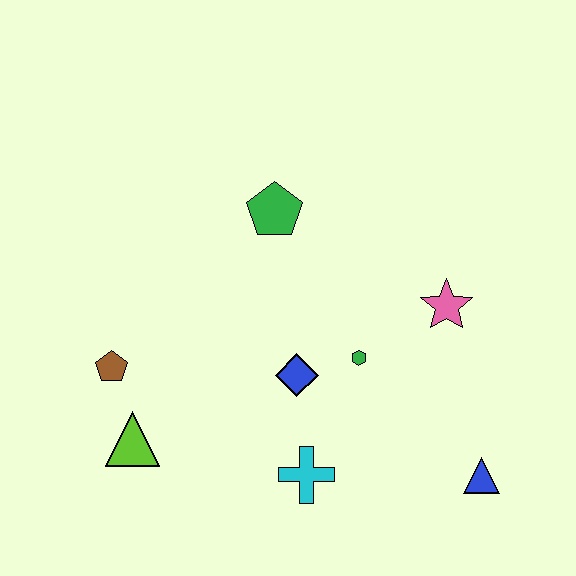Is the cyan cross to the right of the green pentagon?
Yes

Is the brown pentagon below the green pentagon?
Yes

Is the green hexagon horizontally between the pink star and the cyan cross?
Yes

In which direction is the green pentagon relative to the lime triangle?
The green pentagon is above the lime triangle.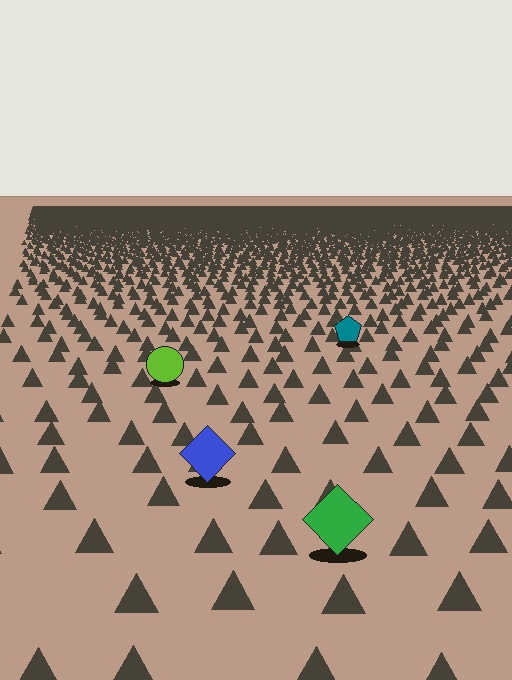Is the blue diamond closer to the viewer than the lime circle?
Yes. The blue diamond is closer — you can tell from the texture gradient: the ground texture is coarser near it.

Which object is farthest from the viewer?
The teal pentagon is farthest from the viewer. It appears smaller and the ground texture around it is denser.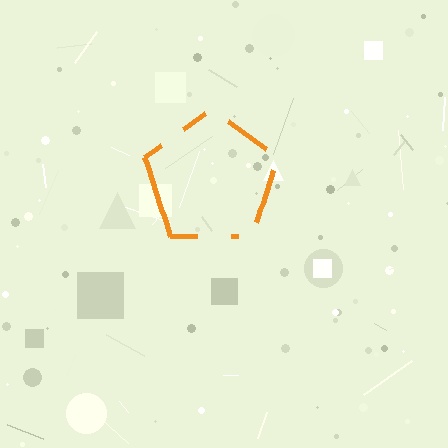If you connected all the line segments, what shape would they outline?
They would outline a pentagon.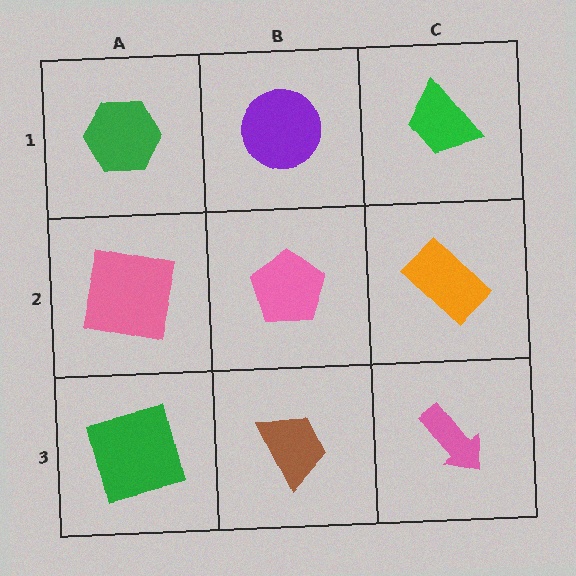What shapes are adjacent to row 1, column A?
A pink square (row 2, column A), a purple circle (row 1, column B).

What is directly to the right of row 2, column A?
A pink pentagon.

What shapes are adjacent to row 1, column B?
A pink pentagon (row 2, column B), a green hexagon (row 1, column A), a green trapezoid (row 1, column C).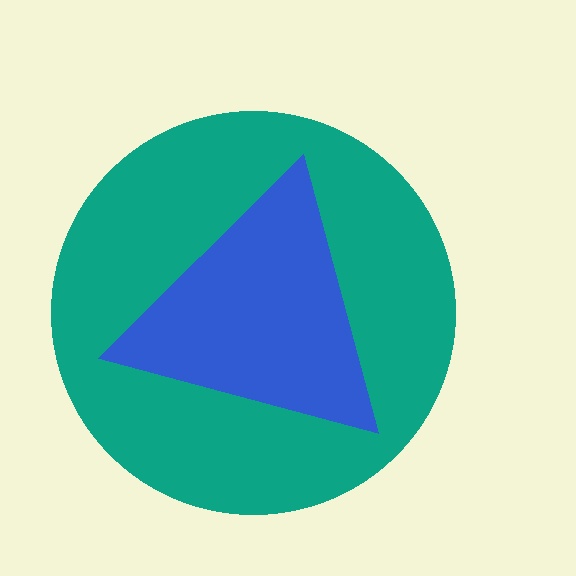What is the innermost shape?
The blue triangle.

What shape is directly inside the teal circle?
The blue triangle.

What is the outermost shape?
The teal circle.